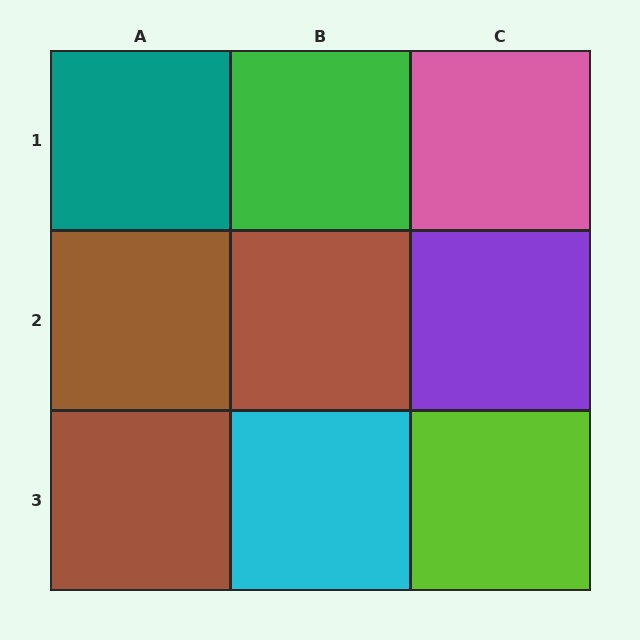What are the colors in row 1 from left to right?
Teal, green, pink.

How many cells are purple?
1 cell is purple.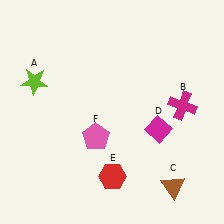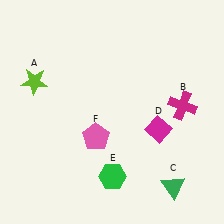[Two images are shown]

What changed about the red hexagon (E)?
In Image 1, E is red. In Image 2, it changed to green.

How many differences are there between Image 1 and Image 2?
There are 2 differences between the two images.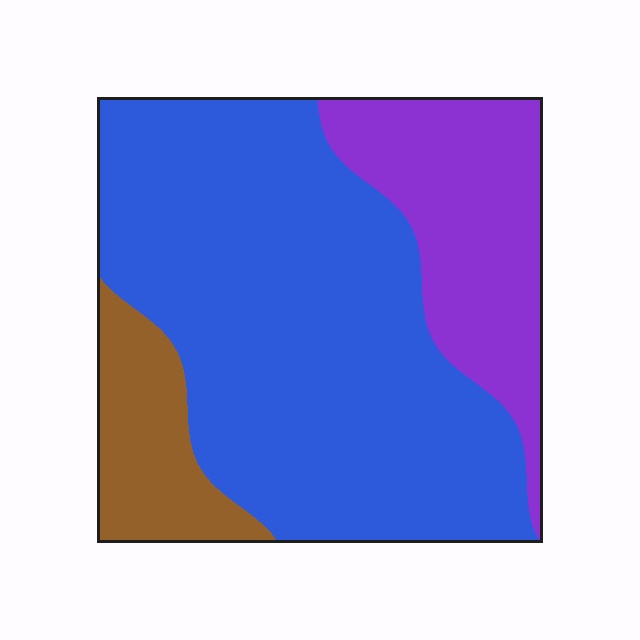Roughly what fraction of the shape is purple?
Purple takes up between a sixth and a third of the shape.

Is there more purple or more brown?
Purple.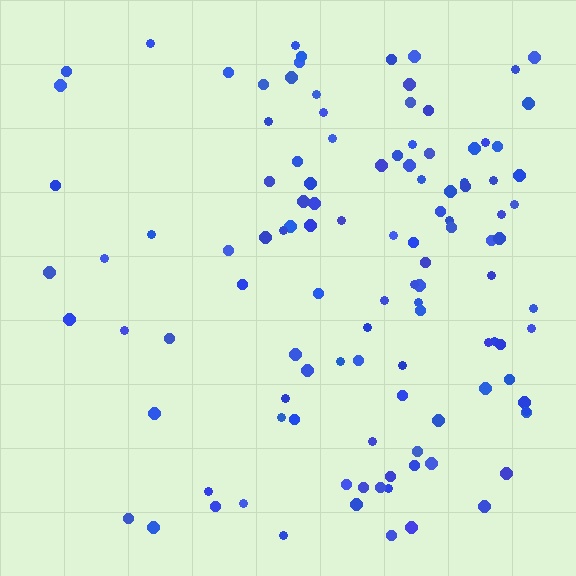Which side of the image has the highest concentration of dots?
The right.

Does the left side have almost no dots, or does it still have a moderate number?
Still a moderate number, just noticeably fewer than the right.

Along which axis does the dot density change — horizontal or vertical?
Horizontal.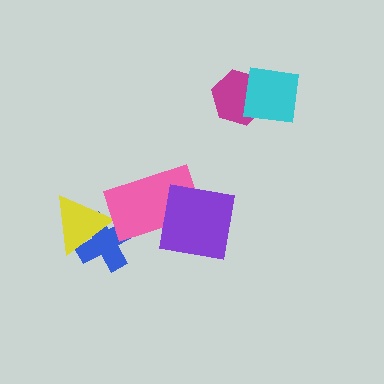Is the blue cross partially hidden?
Yes, it is partially covered by another shape.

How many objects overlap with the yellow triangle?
1 object overlaps with the yellow triangle.